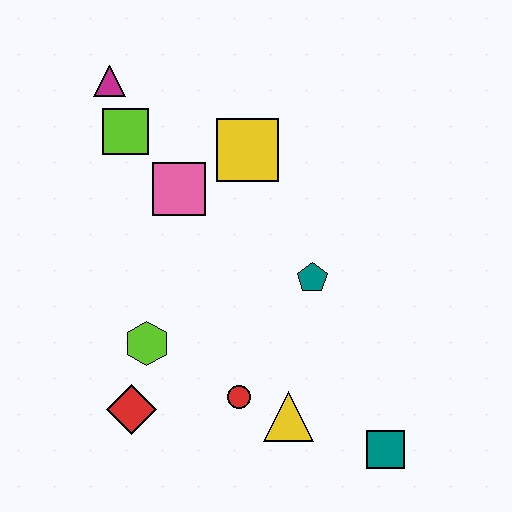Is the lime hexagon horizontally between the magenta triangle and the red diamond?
No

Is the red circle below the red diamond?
No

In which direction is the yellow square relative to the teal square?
The yellow square is above the teal square.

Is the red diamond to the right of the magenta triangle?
Yes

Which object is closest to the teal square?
The yellow triangle is closest to the teal square.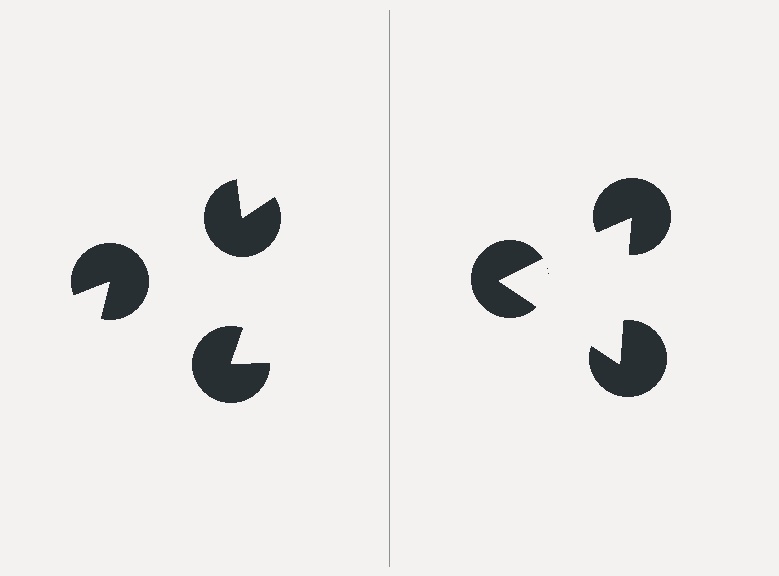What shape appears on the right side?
An illusory triangle.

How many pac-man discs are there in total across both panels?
6 — 3 on each side.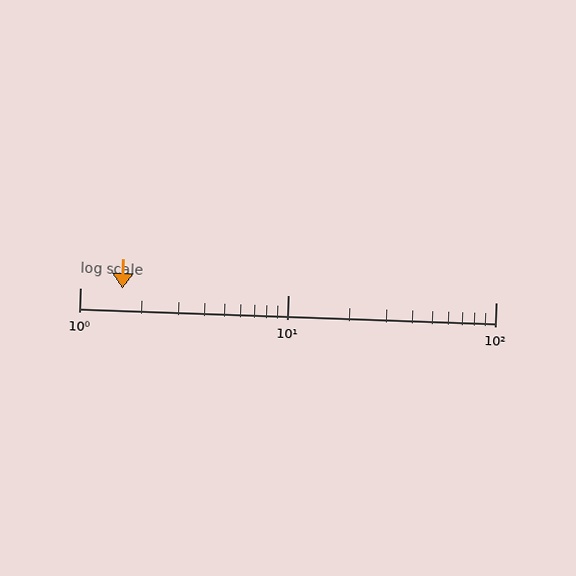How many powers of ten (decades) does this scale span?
The scale spans 2 decades, from 1 to 100.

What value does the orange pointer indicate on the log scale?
The pointer indicates approximately 1.6.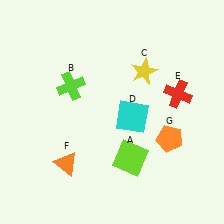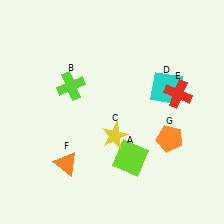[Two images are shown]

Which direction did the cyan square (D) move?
The cyan square (D) moved right.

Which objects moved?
The objects that moved are: the yellow star (C), the cyan square (D).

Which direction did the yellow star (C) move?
The yellow star (C) moved down.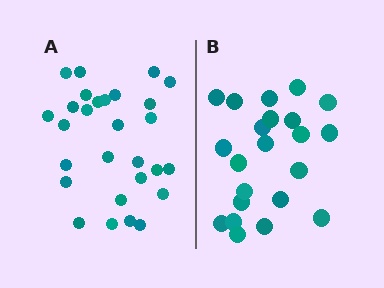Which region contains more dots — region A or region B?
Region A (the left region) has more dots.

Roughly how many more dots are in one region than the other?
Region A has about 6 more dots than region B.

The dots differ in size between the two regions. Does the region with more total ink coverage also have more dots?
No. Region B has more total ink coverage because its dots are larger, but region A actually contains more individual dots. Total area can be misleading — the number of items is what matters here.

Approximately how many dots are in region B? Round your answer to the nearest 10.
About 20 dots. (The exact count is 22, which rounds to 20.)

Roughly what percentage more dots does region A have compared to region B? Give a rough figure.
About 25% more.